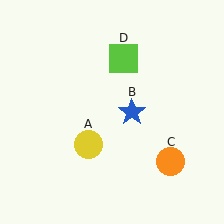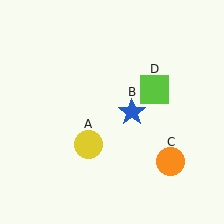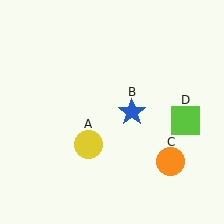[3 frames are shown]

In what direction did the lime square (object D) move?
The lime square (object D) moved down and to the right.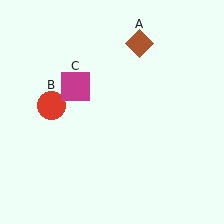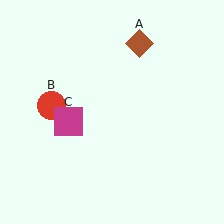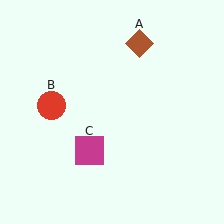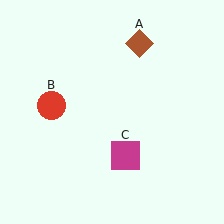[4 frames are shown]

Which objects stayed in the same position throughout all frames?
Brown diamond (object A) and red circle (object B) remained stationary.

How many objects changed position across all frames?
1 object changed position: magenta square (object C).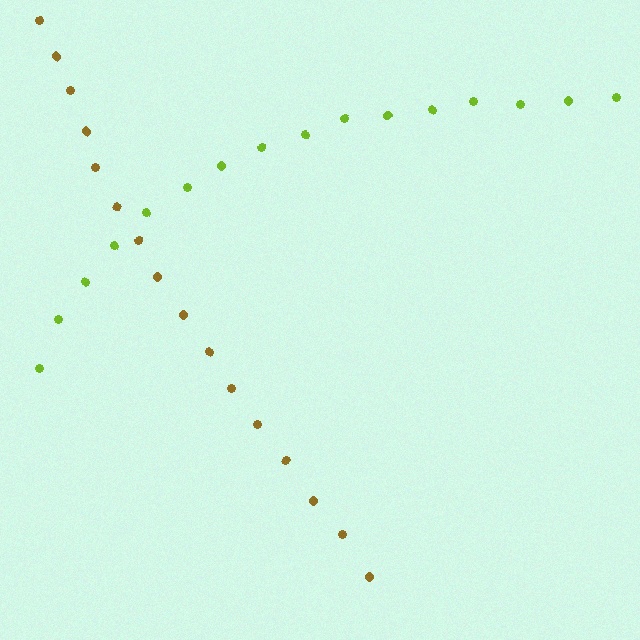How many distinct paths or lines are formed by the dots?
There are 2 distinct paths.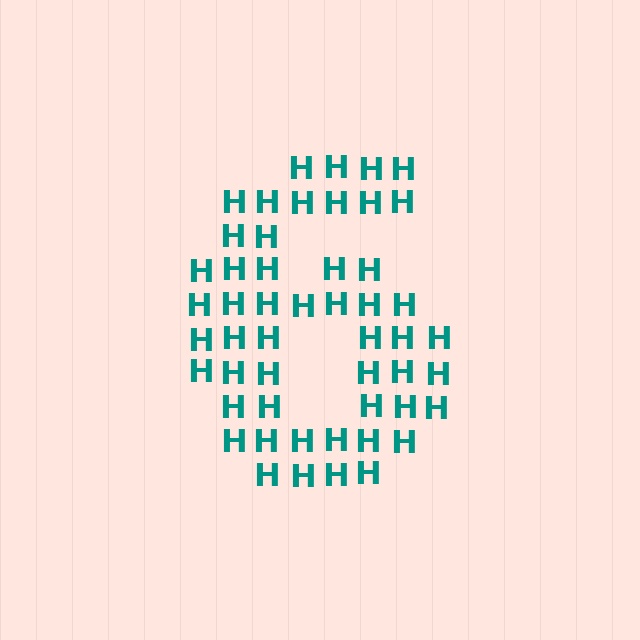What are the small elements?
The small elements are letter H's.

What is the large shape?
The large shape is the digit 6.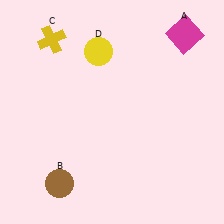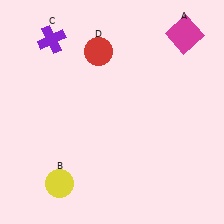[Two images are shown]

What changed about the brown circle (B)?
In Image 1, B is brown. In Image 2, it changed to yellow.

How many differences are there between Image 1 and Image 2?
There are 3 differences between the two images.